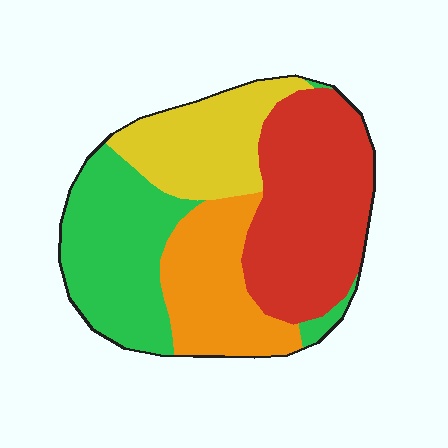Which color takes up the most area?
Red, at roughly 35%.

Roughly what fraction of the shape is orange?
Orange covers 20% of the shape.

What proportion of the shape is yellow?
Yellow takes up less than a quarter of the shape.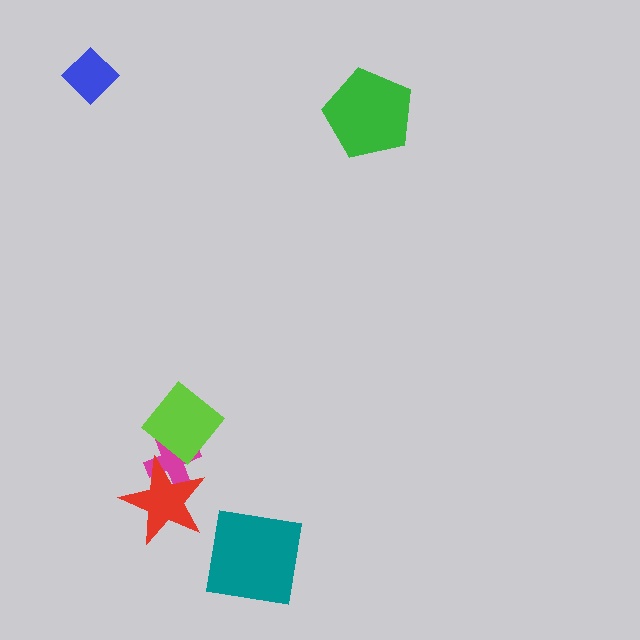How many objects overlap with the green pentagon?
0 objects overlap with the green pentagon.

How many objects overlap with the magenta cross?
2 objects overlap with the magenta cross.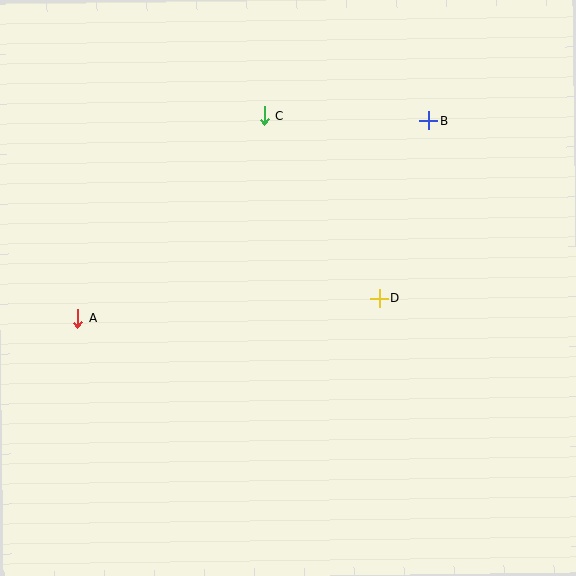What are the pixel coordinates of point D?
Point D is at (379, 298).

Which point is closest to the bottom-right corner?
Point D is closest to the bottom-right corner.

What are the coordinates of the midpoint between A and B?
The midpoint between A and B is at (253, 220).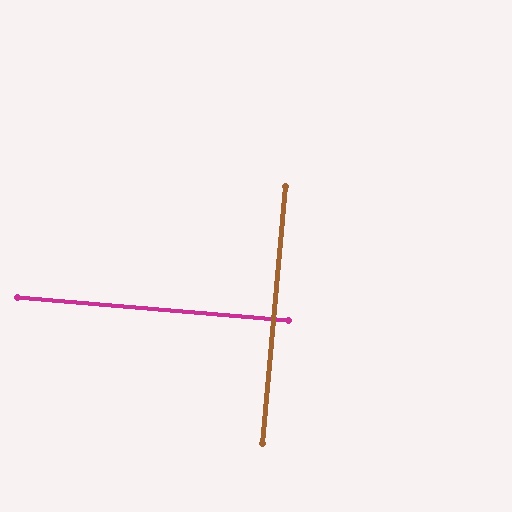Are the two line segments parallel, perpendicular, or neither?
Perpendicular — they meet at approximately 90°.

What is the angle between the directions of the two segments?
Approximately 90 degrees.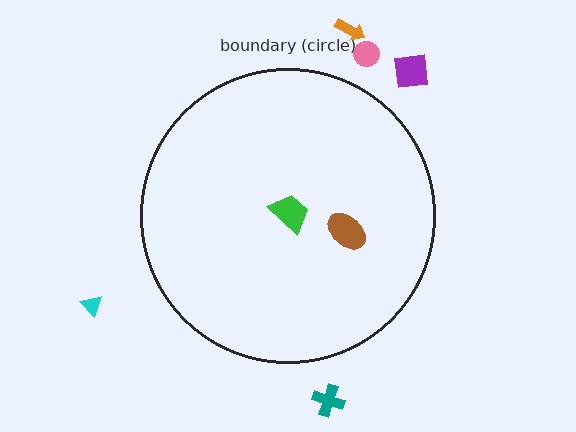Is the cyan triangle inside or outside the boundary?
Outside.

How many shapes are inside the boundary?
2 inside, 5 outside.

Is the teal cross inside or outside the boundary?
Outside.